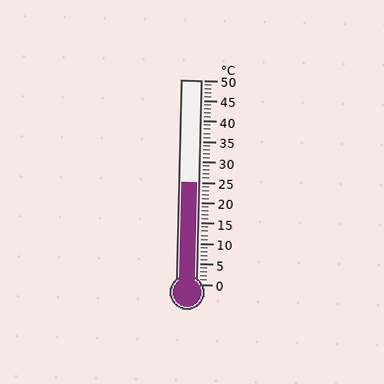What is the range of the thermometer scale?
The thermometer scale ranges from 0°C to 50°C.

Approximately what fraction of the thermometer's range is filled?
The thermometer is filled to approximately 50% of its range.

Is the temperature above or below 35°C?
The temperature is below 35°C.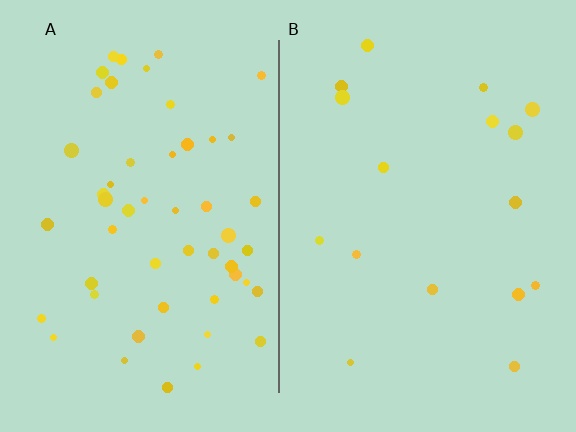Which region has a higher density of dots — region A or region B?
A (the left).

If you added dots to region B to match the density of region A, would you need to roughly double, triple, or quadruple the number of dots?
Approximately triple.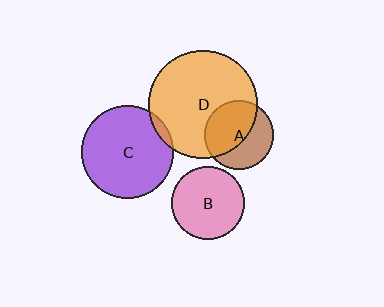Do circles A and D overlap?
Yes.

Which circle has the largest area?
Circle D (orange).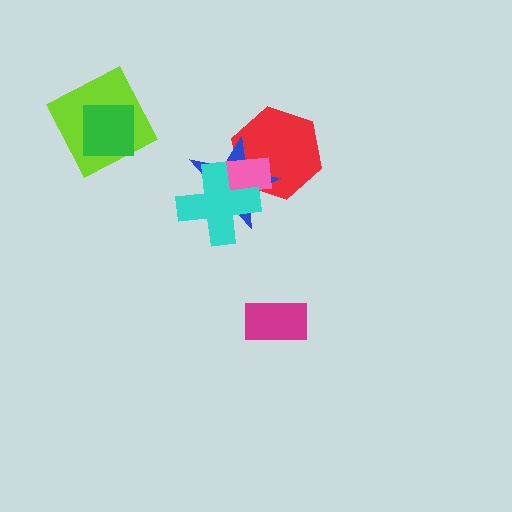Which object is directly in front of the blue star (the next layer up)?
The pink rectangle is directly in front of the blue star.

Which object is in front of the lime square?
The green square is in front of the lime square.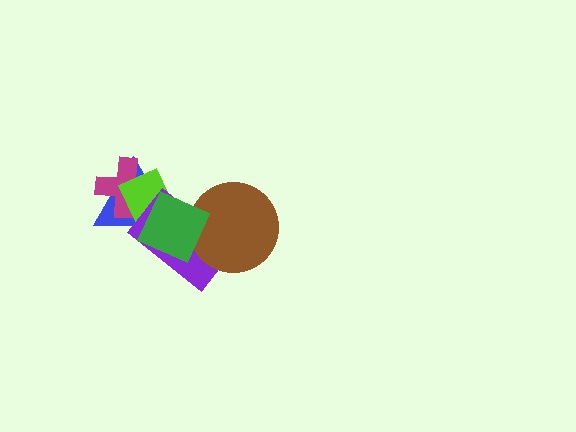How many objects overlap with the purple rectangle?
4 objects overlap with the purple rectangle.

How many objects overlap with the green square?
4 objects overlap with the green square.